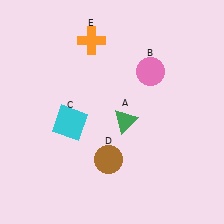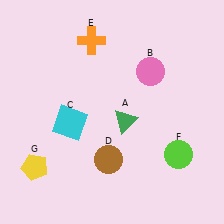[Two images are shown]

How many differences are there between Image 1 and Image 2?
There are 2 differences between the two images.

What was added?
A lime circle (F), a yellow pentagon (G) were added in Image 2.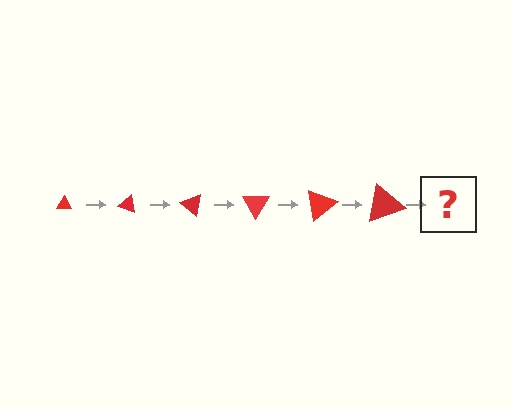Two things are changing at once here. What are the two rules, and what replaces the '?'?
The two rules are that the triangle grows larger each step and it rotates 20 degrees each step. The '?' should be a triangle, larger than the previous one and rotated 120 degrees from the start.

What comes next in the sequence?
The next element should be a triangle, larger than the previous one and rotated 120 degrees from the start.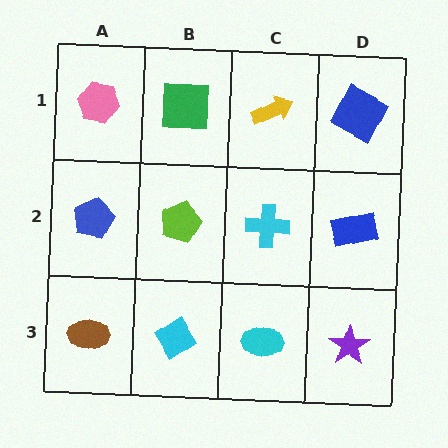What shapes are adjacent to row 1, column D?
A blue rectangle (row 2, column D), a yellow arrow (row 1, column C).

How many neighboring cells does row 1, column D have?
2.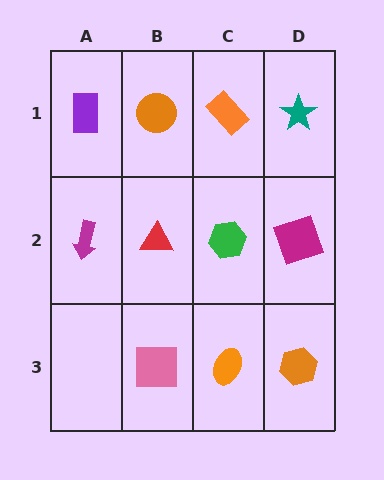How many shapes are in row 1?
4 shapes.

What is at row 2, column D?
A magenta square.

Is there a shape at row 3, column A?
No, that cell is empty.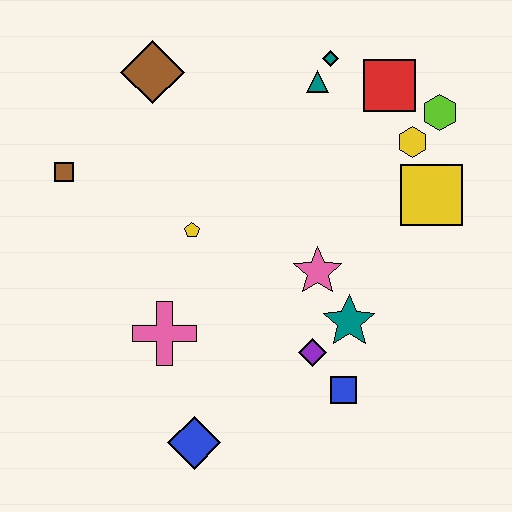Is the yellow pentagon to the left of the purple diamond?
Yes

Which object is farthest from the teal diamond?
The blue diamond is farthest from the teal diamond.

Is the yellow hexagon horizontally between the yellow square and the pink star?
Yes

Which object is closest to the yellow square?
The yellow hexagon is closest to the yellow square.